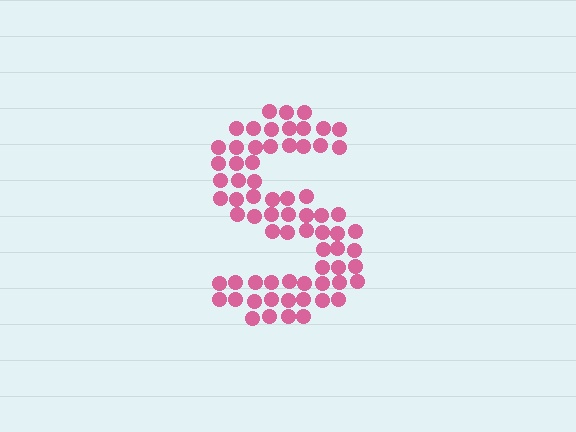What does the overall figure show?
The overall figure shows the letter S.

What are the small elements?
The small elements are circles.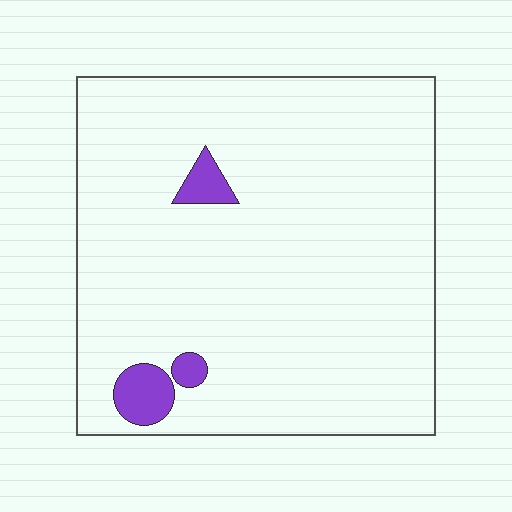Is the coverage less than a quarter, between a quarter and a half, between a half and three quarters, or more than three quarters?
Less than a quarter.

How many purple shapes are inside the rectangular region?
3.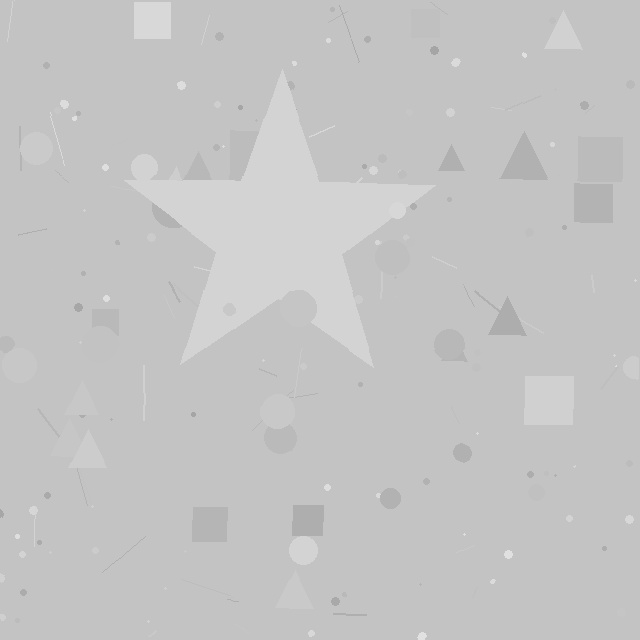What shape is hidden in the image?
A star is hidden in the image.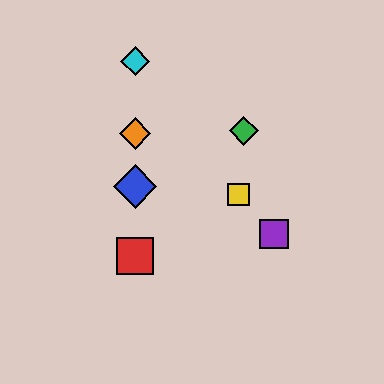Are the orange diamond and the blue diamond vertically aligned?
Yes, both are at x≈135.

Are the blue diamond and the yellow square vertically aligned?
No, the blue diamond is at x≈135 and the yellow square is at x≈239.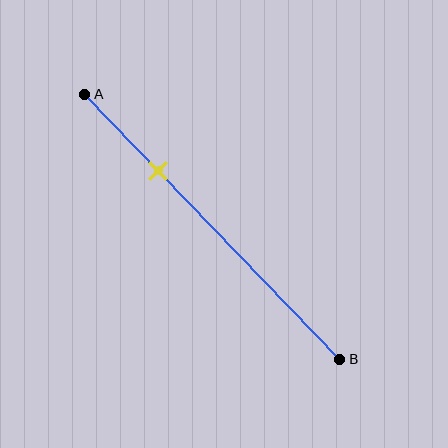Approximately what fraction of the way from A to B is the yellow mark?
The yellow mark is approximately 30% of the way from A to B.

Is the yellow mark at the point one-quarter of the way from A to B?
No, the mark is at about 30% from A, not at the 25% one-quarter point.